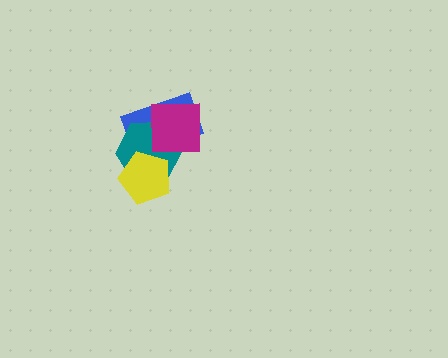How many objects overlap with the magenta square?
2 objects overlap with the magenta square.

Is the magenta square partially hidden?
No, no other shape covers it.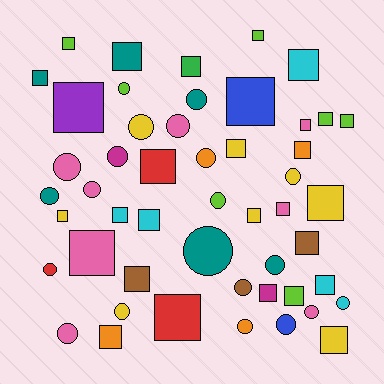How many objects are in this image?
There are 50 objects.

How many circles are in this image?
There are 21 circles.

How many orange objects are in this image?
There are 4 orange objects.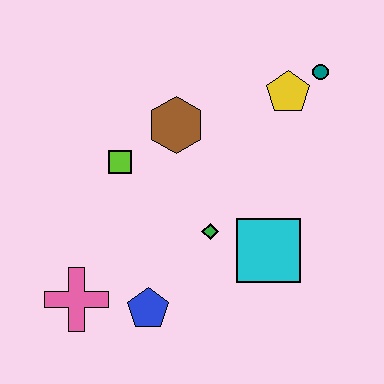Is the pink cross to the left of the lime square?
Yes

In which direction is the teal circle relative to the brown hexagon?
The teal circle is to the right of the brown hexagon.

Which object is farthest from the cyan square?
The pink cross is farthest from the cyan square.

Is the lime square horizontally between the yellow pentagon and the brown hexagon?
No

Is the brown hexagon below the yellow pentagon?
Yes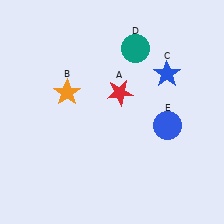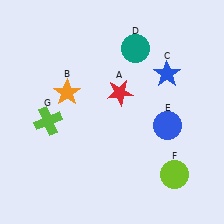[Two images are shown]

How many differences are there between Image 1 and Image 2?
There are 2 differences between the two images.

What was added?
A lime circle (F), a lime cross (G) were added in Image 2.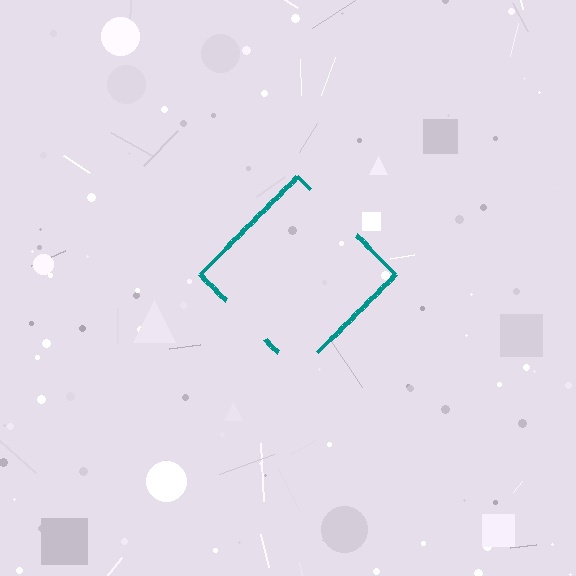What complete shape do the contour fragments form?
The contour fragments form a diamond.